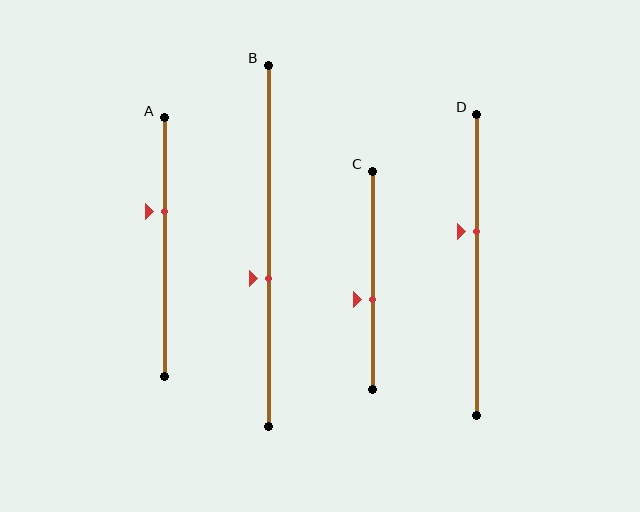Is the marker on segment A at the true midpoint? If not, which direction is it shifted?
No, the marker on segment A is shifted upward by about 14% of the segment length.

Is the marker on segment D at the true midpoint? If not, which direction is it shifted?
No, the marker on segment D is shifted upward by about 11% of the segment length.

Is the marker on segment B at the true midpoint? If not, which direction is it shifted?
No, the marker on segment B is shifted downward by about 9% of the segment length.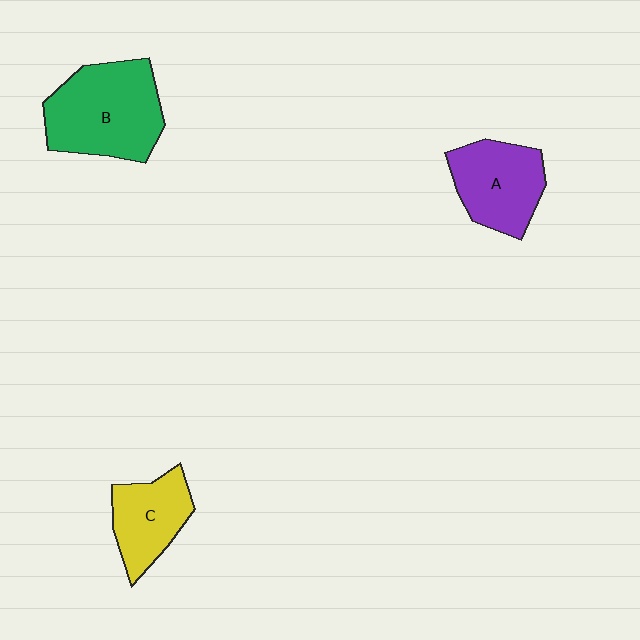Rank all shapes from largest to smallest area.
From largest to smallest: B (green), A (purple), C (yellow).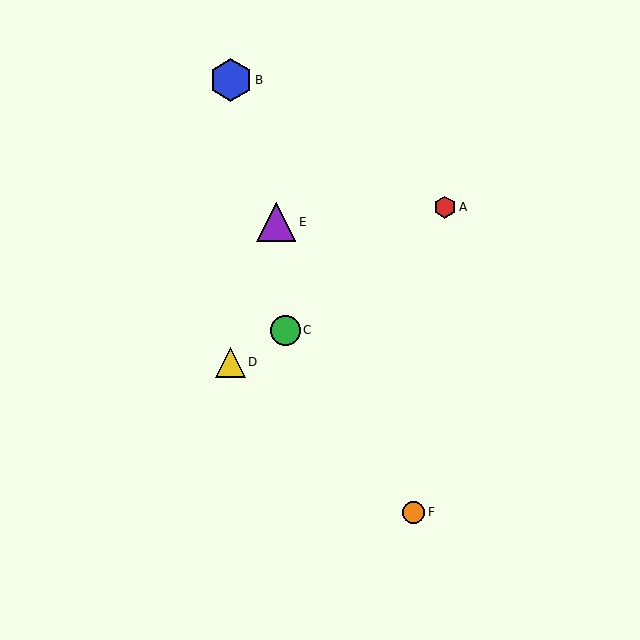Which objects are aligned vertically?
Objects B, D are aligned vertically.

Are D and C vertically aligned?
No, D is at x≈231 and C is at x≈285.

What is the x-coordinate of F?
Object F is at x≈413.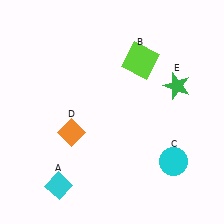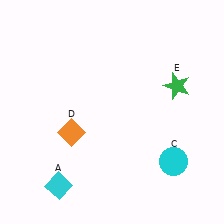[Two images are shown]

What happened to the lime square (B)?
The lime square (B) was removed in Image 2. It was in the top-right area of Image 1.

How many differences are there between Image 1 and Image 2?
There is 1 difference between the two images.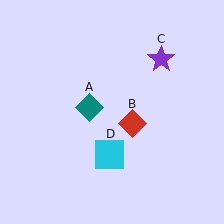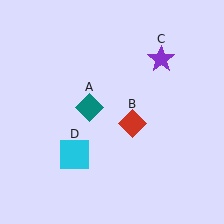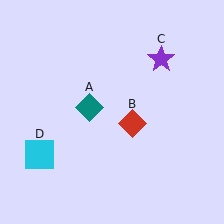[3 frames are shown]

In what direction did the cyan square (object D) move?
The cyan square (object D) moved left.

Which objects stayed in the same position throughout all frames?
Teal diamond (object A) and red diamond (object B) and purple star (object C) remained stationary.